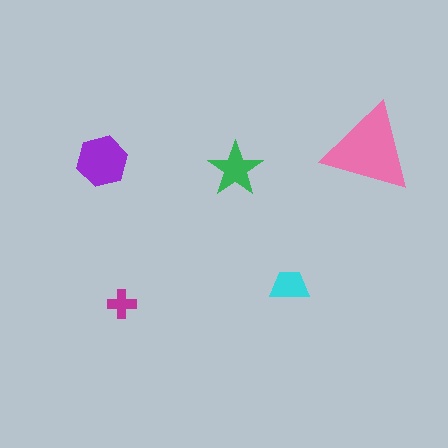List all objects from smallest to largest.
The magenta cross, the cyan trapezoid, the green star, the purple hexagon, the pink triangle.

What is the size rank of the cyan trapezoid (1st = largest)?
4th.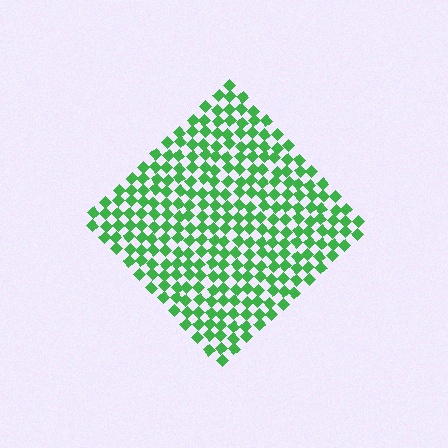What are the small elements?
The small elements are diamonds.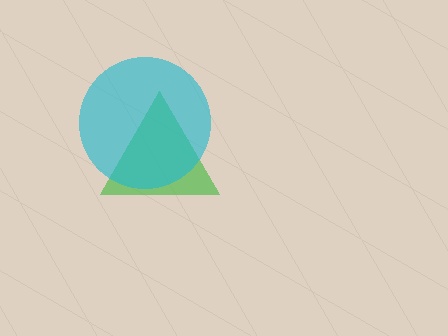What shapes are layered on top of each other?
The layered shapes are: a green triangle, a cyan circle.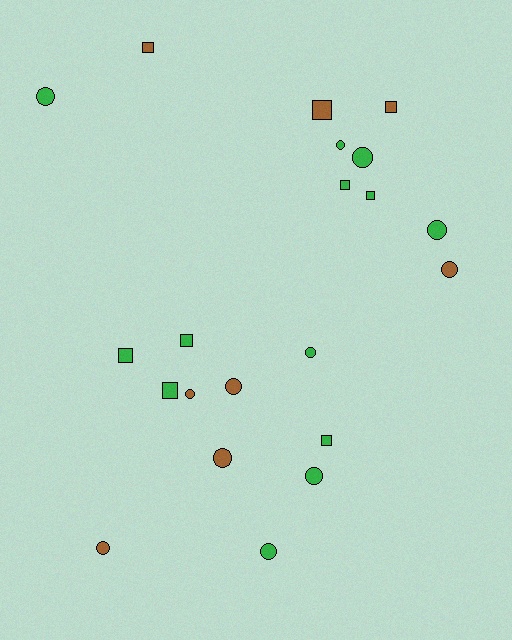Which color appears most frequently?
Green, with 13 objects.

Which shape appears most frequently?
Circle, with 12 objects.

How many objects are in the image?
There are 21 objects.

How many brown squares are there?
There are 3 brown squares.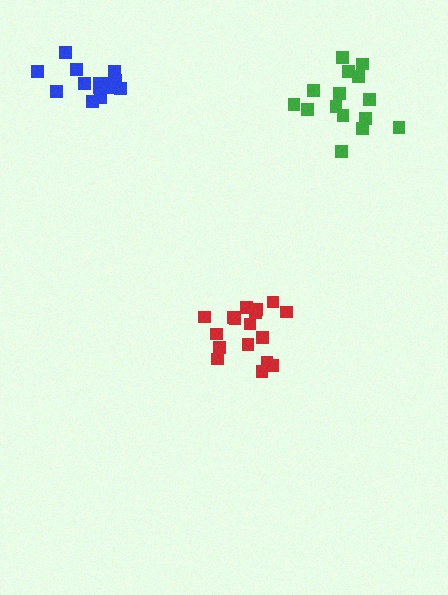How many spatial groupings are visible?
There are 3 spatial groupings.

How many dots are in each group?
Group 1: 17 dots, Group 2: 14 dots, Group 3: 15 dots (46 total).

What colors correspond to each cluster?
The clusters are colored: red, blue, green.